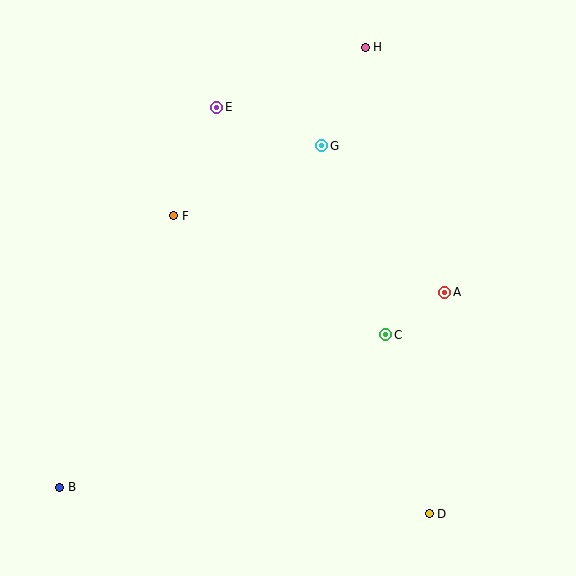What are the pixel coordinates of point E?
Point E is at (217, 107).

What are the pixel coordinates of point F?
Point F is at (174, 216).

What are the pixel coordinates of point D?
Point D is at (429, 514).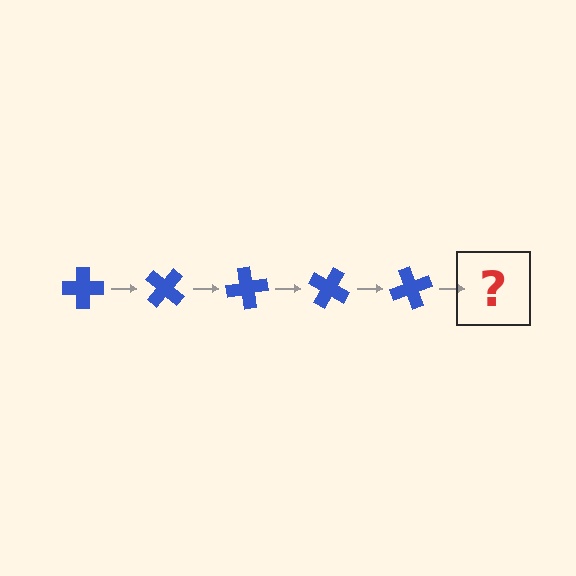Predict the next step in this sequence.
The next step is a blue cross rotated 200 degrees.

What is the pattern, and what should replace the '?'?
The pattern is that the cross rotates 40 degrees each step. The '?' should be a blue cross rotated 200 degrees.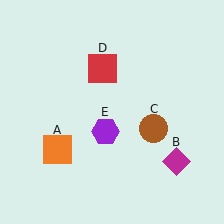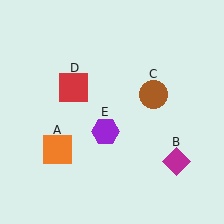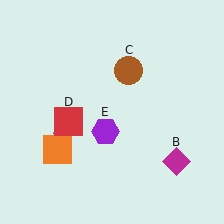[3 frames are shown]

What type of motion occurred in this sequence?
The brown circle (object C), red square (object D) rotated counterclockwise around the center of the scene.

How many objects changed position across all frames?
2 objects changed position: brown circle (object C), red square (object D).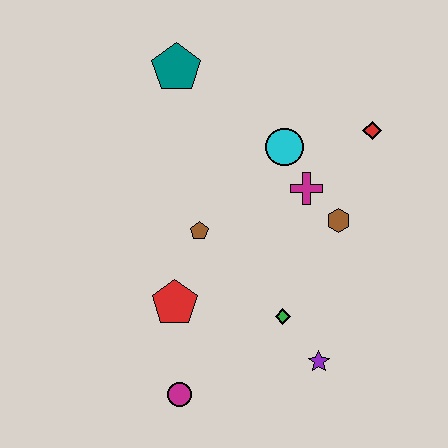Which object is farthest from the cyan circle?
The magenta circle is farthest from the cyan circle.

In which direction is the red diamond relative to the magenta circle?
The red diamond is above the magenta circle.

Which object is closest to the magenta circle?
The red pentagon is closest to the magenta circle.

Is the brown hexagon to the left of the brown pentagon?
No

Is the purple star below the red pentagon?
Yes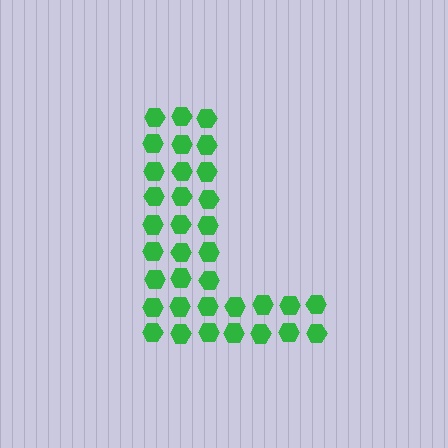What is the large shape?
The large shape is the letter L.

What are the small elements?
The small elements are hexagons.